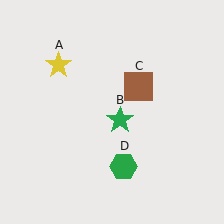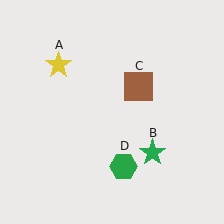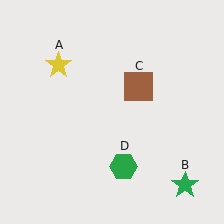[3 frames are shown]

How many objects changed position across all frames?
1 object changed position: green star (object B).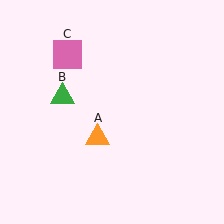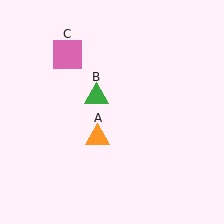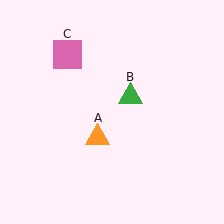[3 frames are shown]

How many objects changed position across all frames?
1 object changed position: green triangle (object B).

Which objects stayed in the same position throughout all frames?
Orange triangle (object A) and pink square (object C) remained stationary.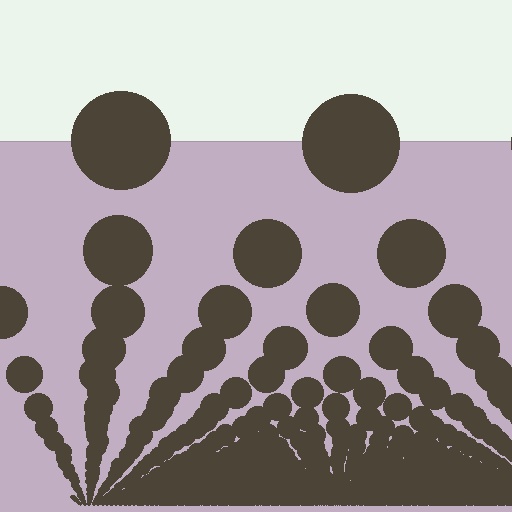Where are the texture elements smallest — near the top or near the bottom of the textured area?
Near the bottom.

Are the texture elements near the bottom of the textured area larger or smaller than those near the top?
Smaller. The gradient is inverted — elements near the bottom are smaller and denser.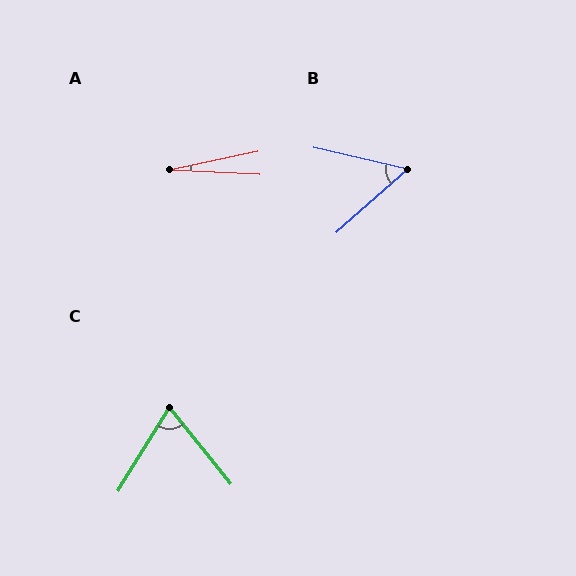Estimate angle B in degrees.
Approximately 54 degrees.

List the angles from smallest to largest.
A (15°), B (54°), C (71°).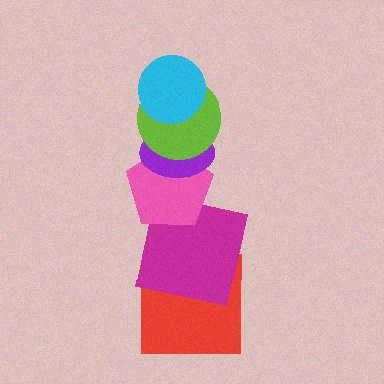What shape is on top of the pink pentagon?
The purple ellipse is on top of the pink pentagon.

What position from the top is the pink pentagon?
The pink pentagon is 4th from the top.